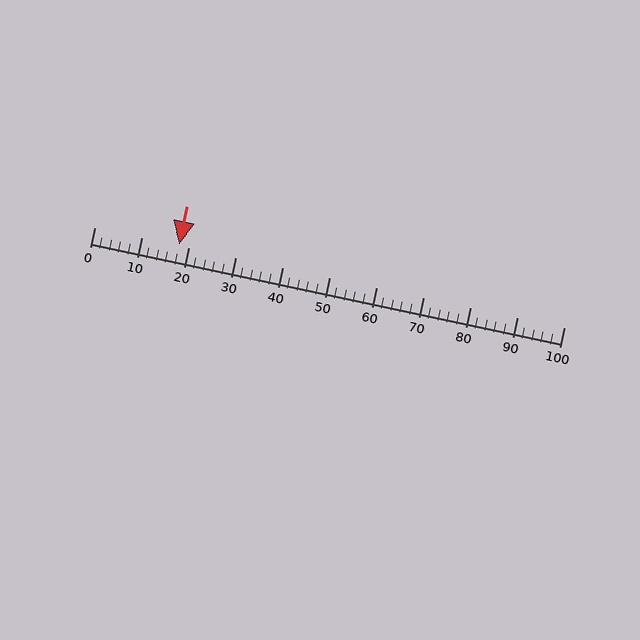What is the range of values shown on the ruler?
The ruler shows values from 0 to 100.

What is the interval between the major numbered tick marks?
The major tick marks are spaced 10 units apart.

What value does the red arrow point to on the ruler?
The red arrow points to approximately 18.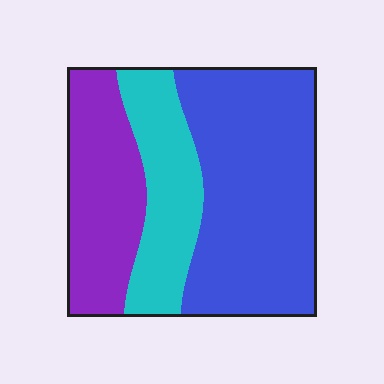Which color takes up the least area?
Cyan, at roughly 25%.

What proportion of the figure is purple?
Purple covers roughly 25% of the figure.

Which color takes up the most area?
Blue, at roughly 50%.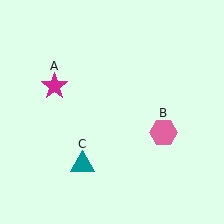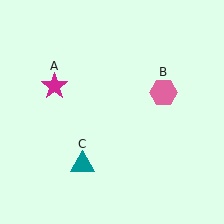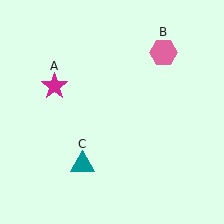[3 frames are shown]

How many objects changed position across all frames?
1 object changed position: pink hexagon (object B).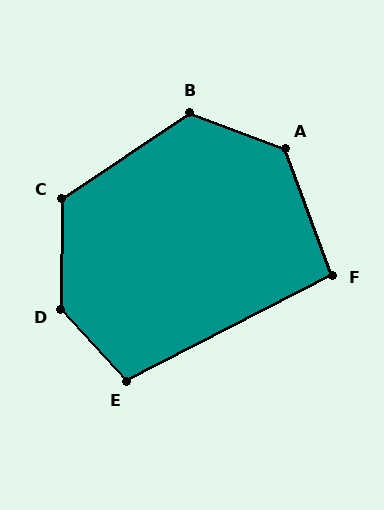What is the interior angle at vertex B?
Approximately 126 degrees (obtuse).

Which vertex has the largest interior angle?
D, at approximately 137 degrees.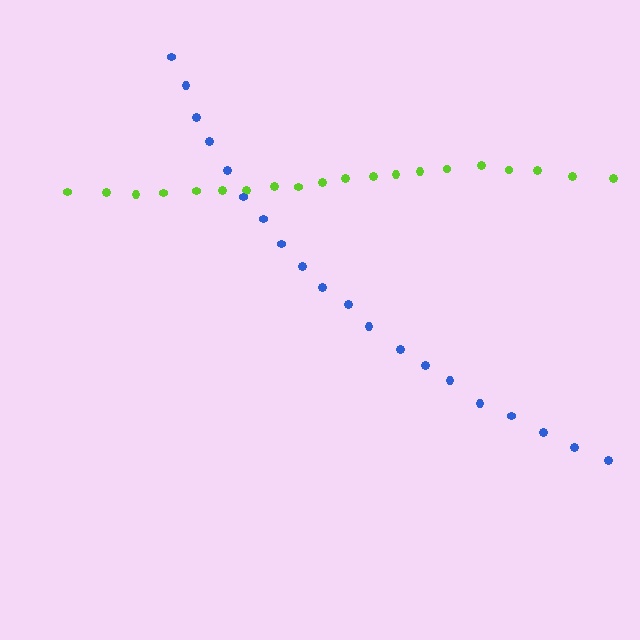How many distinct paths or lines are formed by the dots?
There are 2 distinct paths.